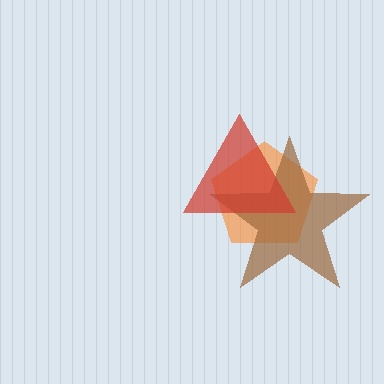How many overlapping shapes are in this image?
There are 3 overlapping shapes in the image.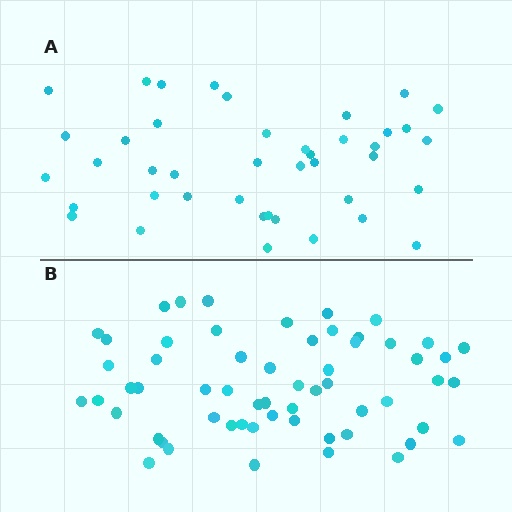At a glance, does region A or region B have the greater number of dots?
Region B (the bottom region) has more dots.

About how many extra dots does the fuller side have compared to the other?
Region B has approximately 15 more dots than region A.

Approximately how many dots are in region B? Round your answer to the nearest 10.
About 60 dots. (The exact count is 59, which rounds to 60.)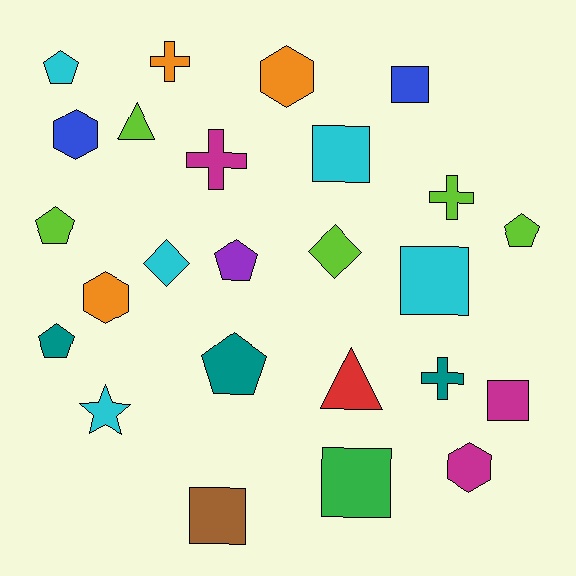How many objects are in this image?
There are 25 objects.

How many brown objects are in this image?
There is 1 brown object.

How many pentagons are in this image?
There are 6 pentagons.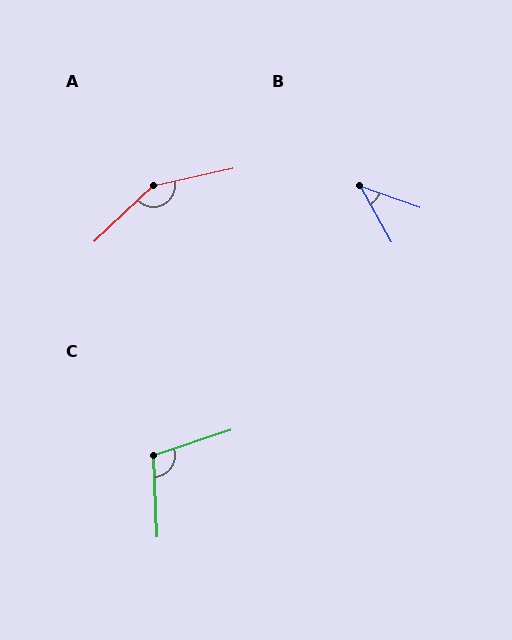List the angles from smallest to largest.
B (41°), C (105°), A (149°).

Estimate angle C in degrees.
Approximately 105 degrees.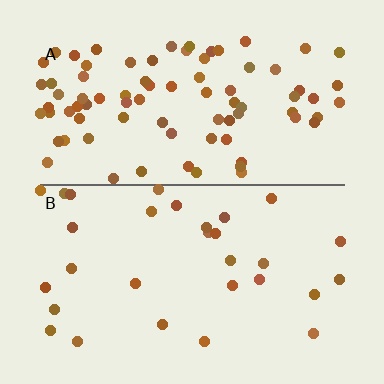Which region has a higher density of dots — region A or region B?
A (the top).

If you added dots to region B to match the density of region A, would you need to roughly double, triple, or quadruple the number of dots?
Approximately triple.